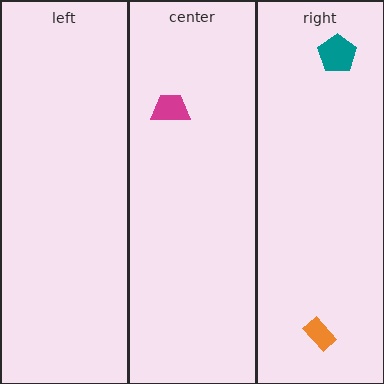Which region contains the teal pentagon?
The right region.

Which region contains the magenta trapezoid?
The center region.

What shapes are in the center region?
The magenta trapezoid.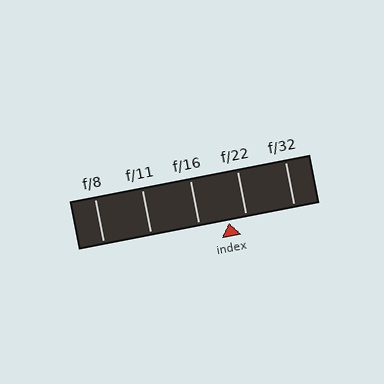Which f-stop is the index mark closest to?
The index mark is closest to f/22.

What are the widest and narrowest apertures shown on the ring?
The widest aperture shown is f/8 and the narrowest is f/32.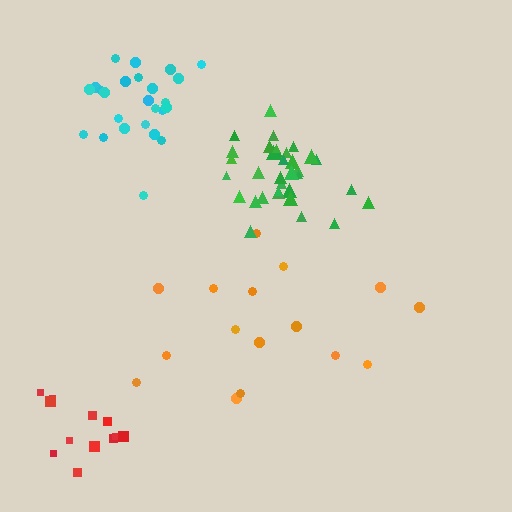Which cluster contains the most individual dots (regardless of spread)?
Green (35).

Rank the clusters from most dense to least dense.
green, cyan, red, orange.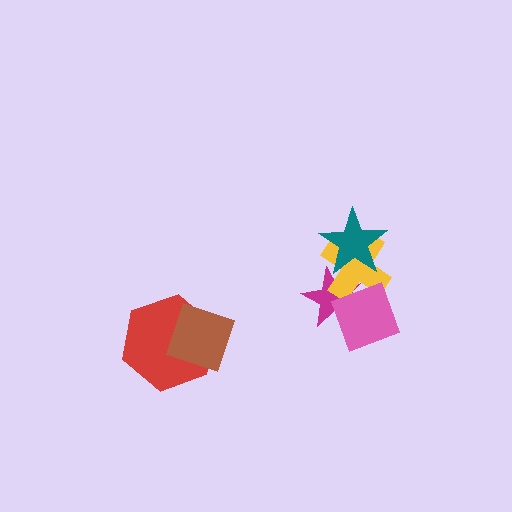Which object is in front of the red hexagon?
The brown diamond is in front of the red hexagon.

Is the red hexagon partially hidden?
Yes, it is partially covered by another shape.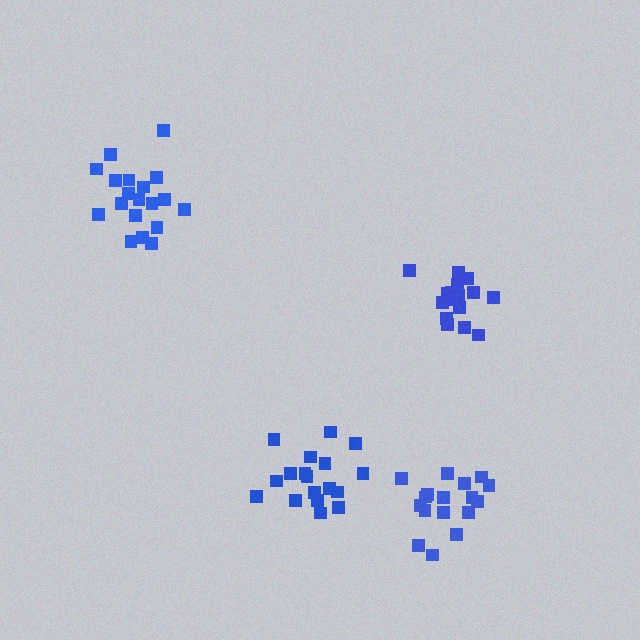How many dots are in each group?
Group 1: 16 dots, Group 2: 17 dots, Group 3: 19 dots, Group 4: 18 dots (70 total).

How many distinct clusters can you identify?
There are 4 distinct clusters.